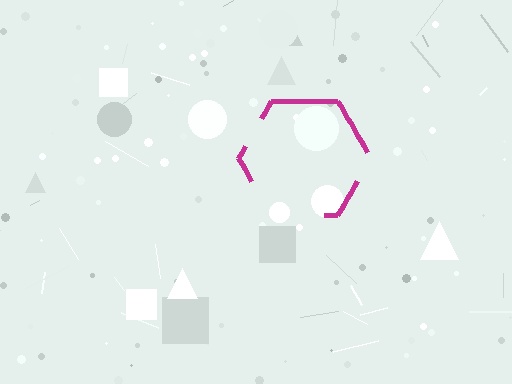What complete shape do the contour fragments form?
The contour fragments form a hexagon.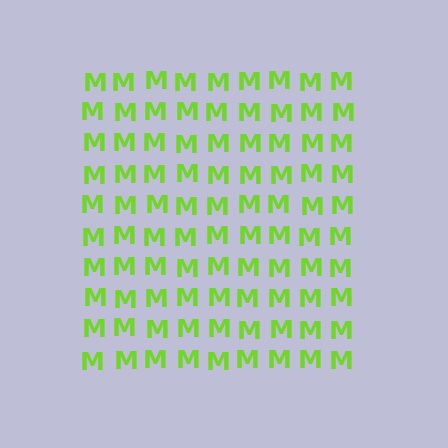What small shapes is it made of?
It is made of small letter M's.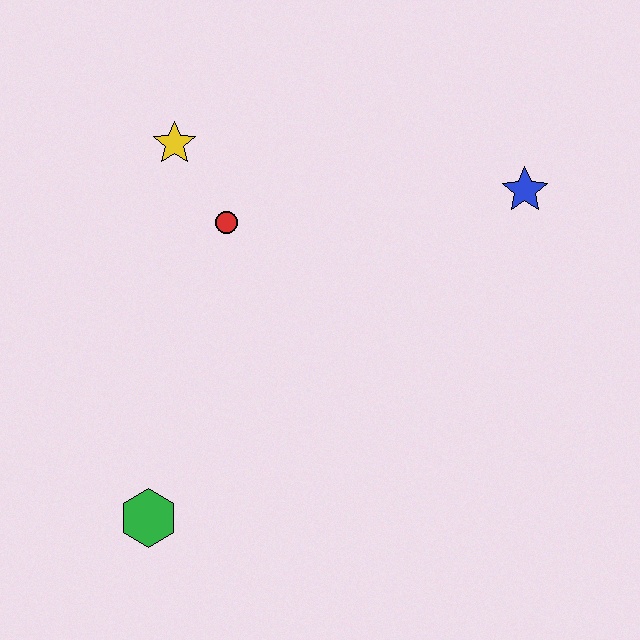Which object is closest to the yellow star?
The red circle is closest to the yellow star.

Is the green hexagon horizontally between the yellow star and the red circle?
No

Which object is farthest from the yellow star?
The green hexagon is farthest from the yellow star.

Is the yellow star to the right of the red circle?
No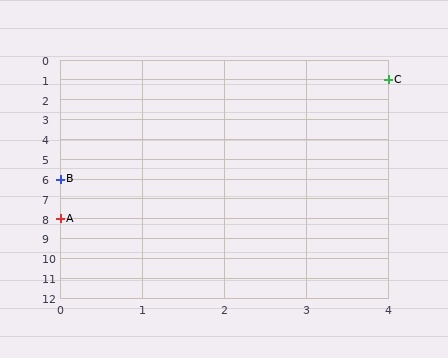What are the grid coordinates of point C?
Point C is at grid coordinates (4, 1).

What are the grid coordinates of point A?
Point A is at grid coordinates (0, 8).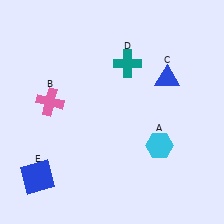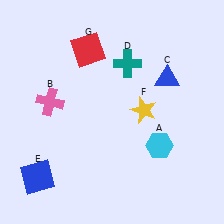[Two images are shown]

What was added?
A yellow star (F), a red square (G) were added in Image 2.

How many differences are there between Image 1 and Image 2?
There are 2 differences between the two images.